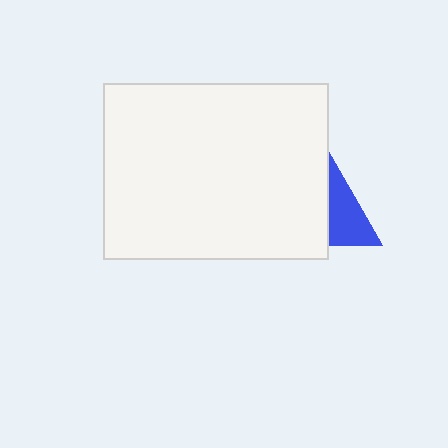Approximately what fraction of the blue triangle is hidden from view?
Roughly 69% of the blue triangle is hidden behind the white rectangle.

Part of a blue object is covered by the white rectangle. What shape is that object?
It is a triangle.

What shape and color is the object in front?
The object in front is a white rectangle.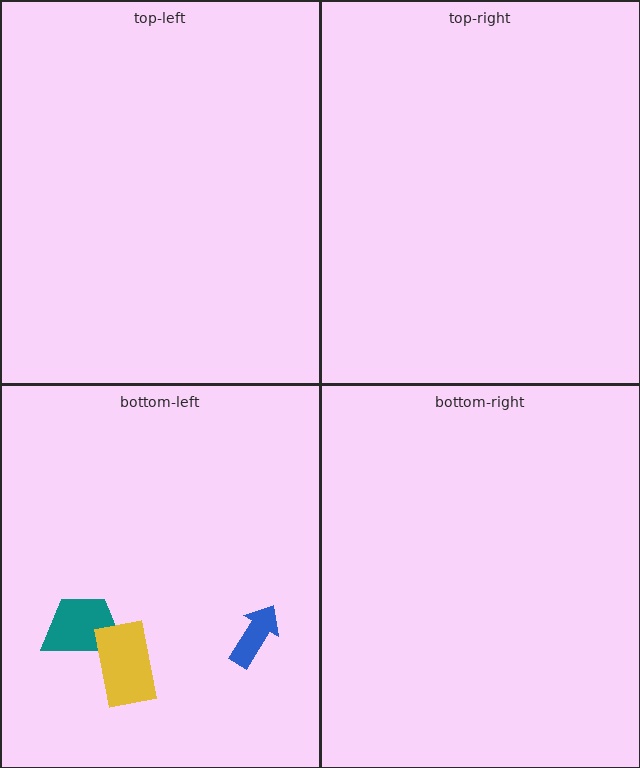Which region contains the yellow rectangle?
The bottom-left region.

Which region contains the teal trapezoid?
The bottom-left region.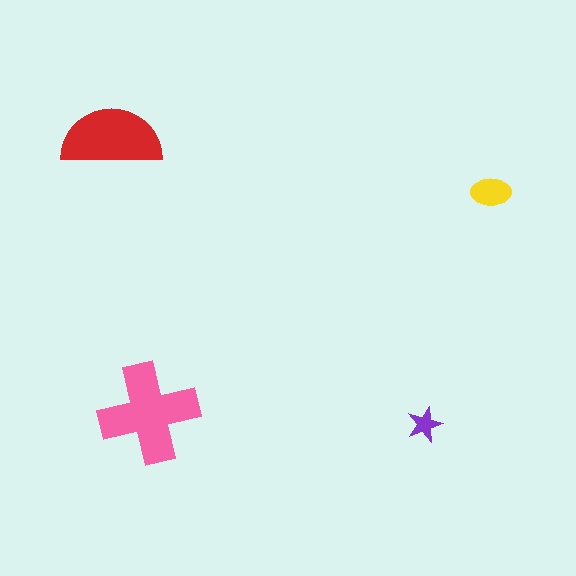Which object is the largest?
The pink cross.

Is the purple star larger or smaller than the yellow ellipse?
Smaller.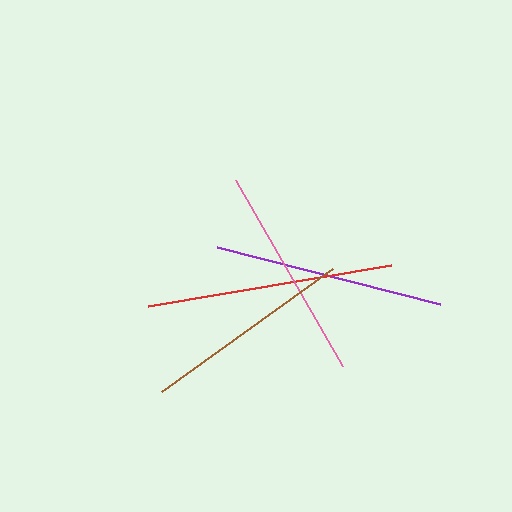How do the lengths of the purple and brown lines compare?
The purple and brown lines are approximately the same length.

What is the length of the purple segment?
The purple segment is approximately 230 pixels long.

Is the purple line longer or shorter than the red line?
The red line is longer than the purple line.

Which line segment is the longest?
The red line is the longest at approximately 246 pixels.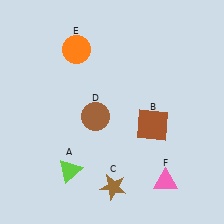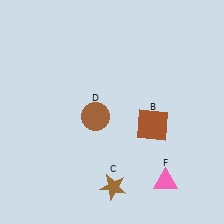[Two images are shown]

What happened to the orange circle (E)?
The orange circle (E) was removed in Image 2. It was in the top-left area of Image 1.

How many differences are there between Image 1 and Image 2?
There are 2 differences between the two images.